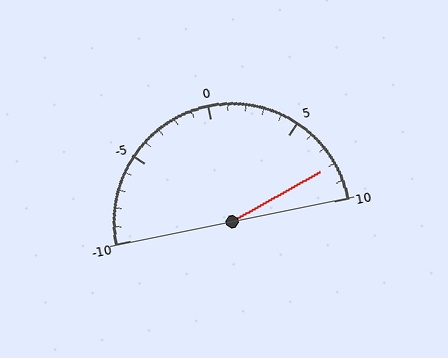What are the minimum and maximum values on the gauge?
The gauge ranges from -10 to 10.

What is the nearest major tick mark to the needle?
The nearest major tick mark is 10.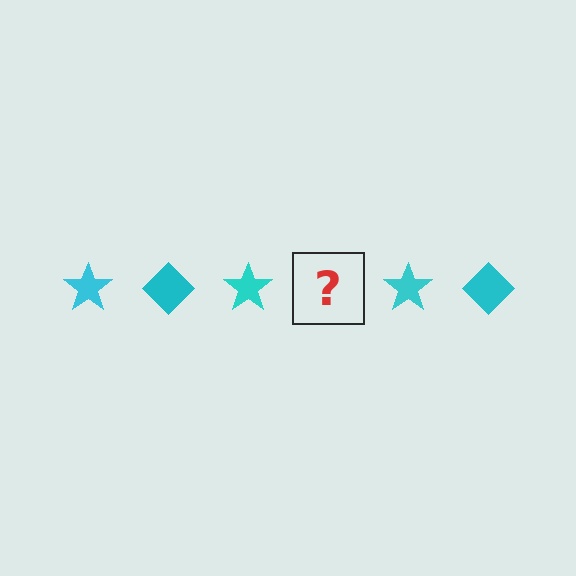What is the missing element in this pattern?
The missing element is a cyan diamond.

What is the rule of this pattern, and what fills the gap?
The rule is that the pattern cycles through star, diamond shapes in cyan. The gap should be filled with a cyan diamond.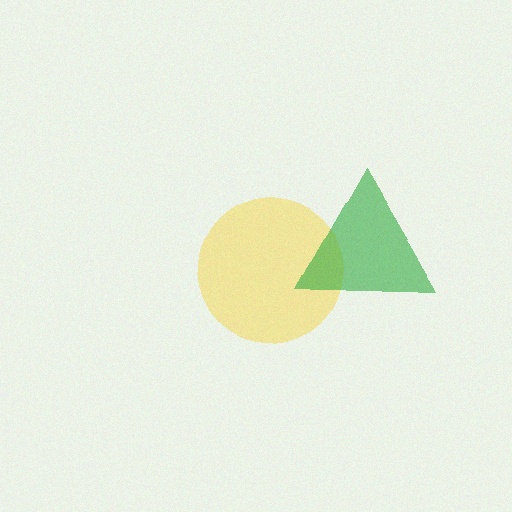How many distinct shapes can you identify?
There are 2 distinct shapes: a yellow circle, a green triangle.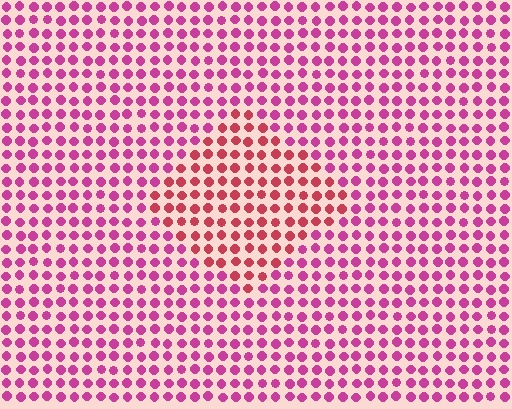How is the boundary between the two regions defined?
The boundary is defined purely by a slight shift in hue (about 31 degrees). Spacing, size, and orientation are identical on both sides.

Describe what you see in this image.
The image is filled with small magenta elements in a uniform arrangement. A diamond-shaped region is visible where the elements are tinted to a slightly different hue, forming a subtle color boundary.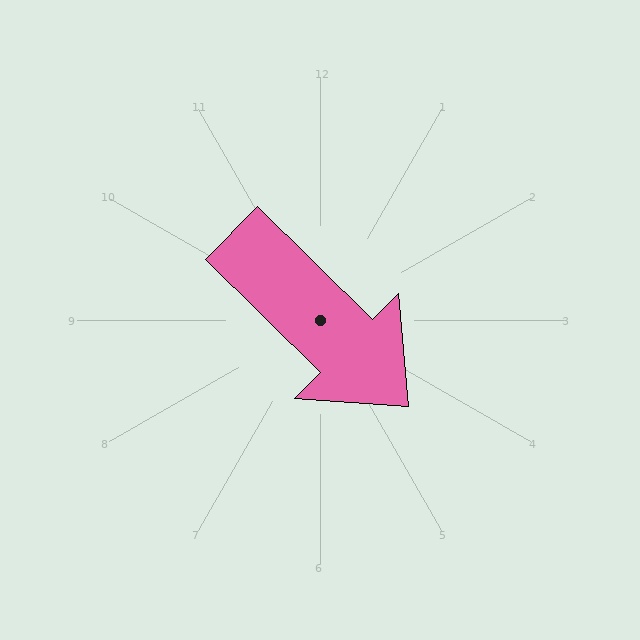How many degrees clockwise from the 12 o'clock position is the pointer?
Approximately 134 degrees.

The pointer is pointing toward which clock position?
Roughly 4 o'clock.